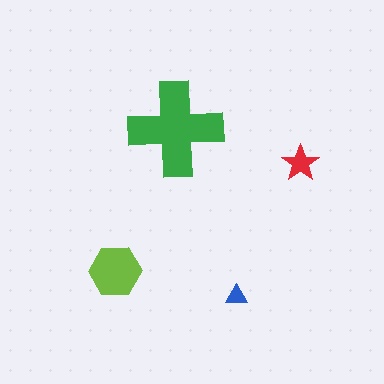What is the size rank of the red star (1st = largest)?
3rd.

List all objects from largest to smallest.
The green cross, the lime hexagon, the red star, the blue triangle.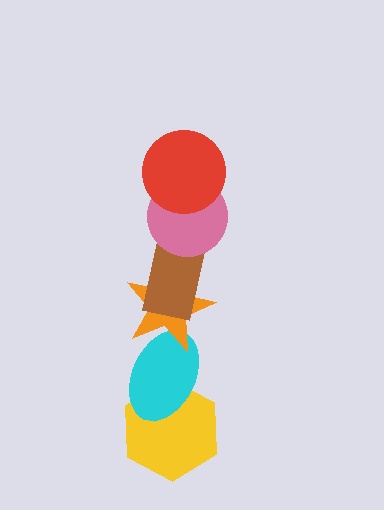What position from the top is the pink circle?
The pink circle is 2nd from the top.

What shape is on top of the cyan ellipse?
The orange star is on top of the cyan ellipse.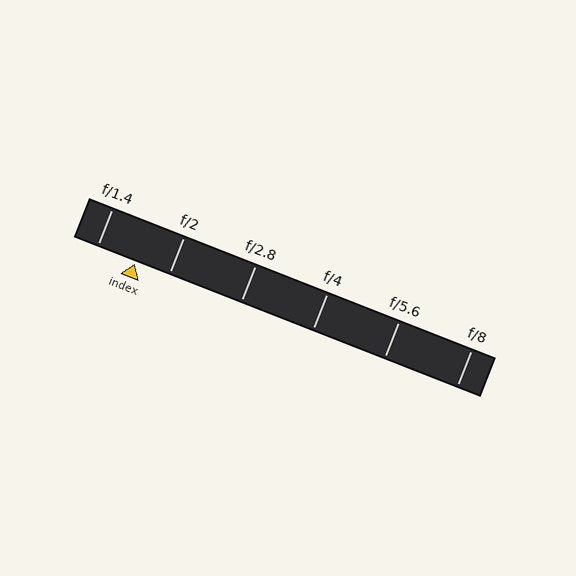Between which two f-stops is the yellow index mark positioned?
The index mark is between f/1.4 and f/2.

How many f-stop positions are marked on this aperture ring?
There are 6 f-stop positions marked.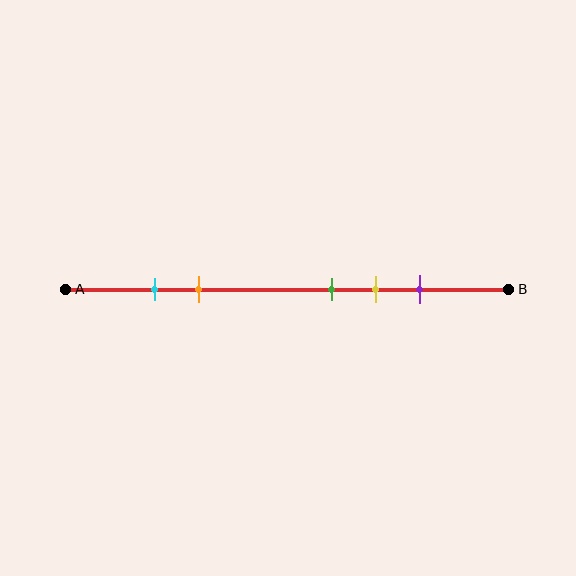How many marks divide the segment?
There are 5 marks dividing the segment.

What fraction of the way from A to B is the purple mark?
The purple mark is approximately 80% (0.8) of the way from A to B.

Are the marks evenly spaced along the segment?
No, the marks are not evenly spaced.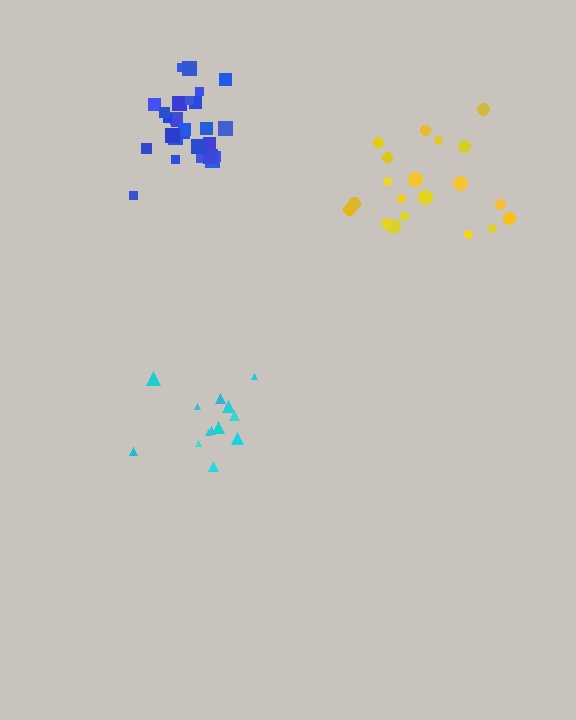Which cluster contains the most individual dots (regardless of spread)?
Blue (29).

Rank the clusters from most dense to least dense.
blue, cyan, yellow.